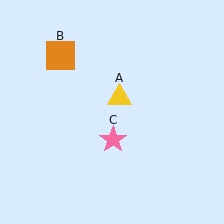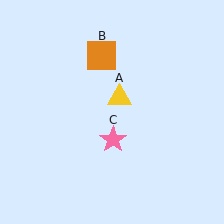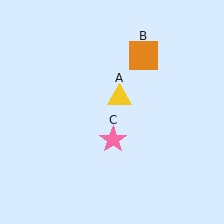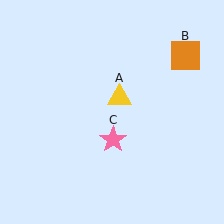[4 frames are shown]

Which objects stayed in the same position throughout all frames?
Yellow triangle (object A) and pink star (object C) remained stationary.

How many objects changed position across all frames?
1 object changed position: orange square (object B).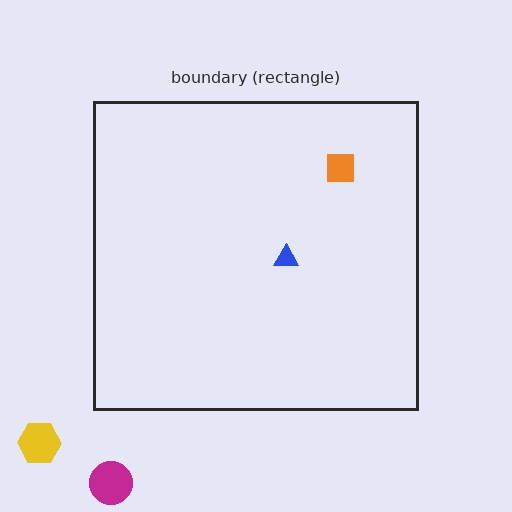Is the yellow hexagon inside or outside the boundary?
Outside.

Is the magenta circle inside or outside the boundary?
Outside.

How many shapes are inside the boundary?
2 inside, 2 outside.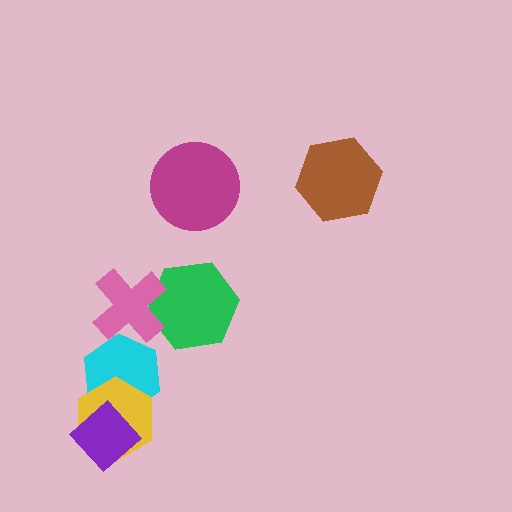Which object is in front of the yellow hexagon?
The purple diamond is in front of the yellow hexagon.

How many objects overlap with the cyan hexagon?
3 objects overlap with the cyan hexagon.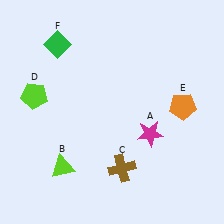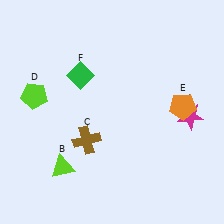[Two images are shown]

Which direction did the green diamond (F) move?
The green diamond (F) moved down.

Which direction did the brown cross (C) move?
The brown cross (C) moved left.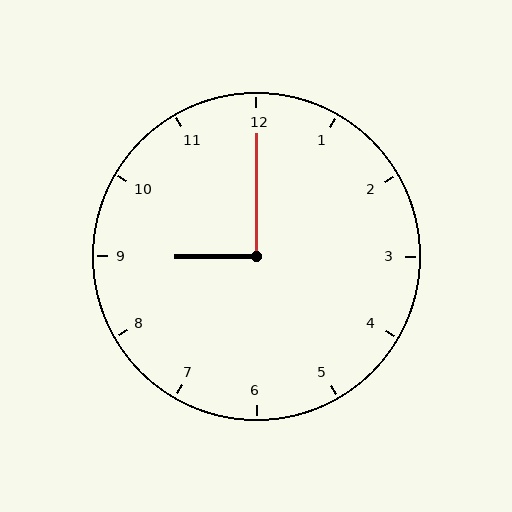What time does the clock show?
9:00.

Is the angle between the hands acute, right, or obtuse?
It is right.